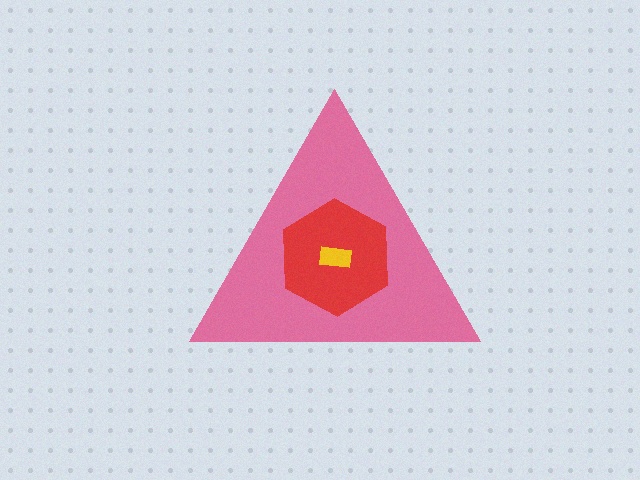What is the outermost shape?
The pink triangle.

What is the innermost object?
The yellow rectangle.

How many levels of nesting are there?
3.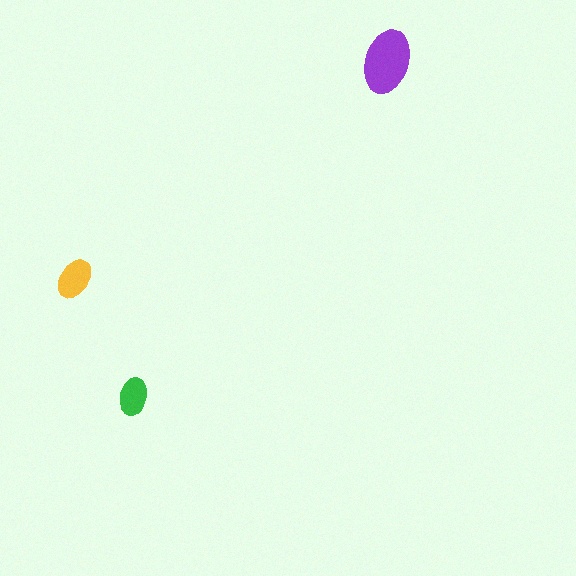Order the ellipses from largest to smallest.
the purple one, the yellow one, the green one.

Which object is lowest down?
The green ellipse is bottommost.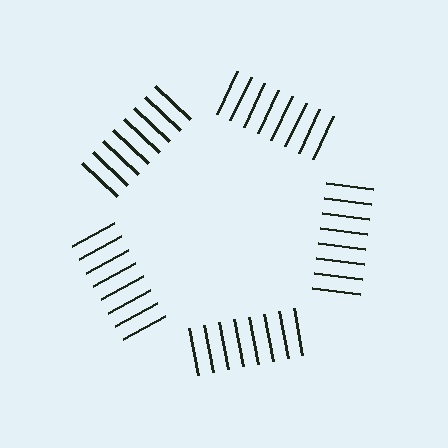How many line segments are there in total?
40 — 8 along each of the 5 edges.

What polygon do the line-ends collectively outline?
An illusory pentagon — the line segments terminate on its edges but no continuous stroke is drawn.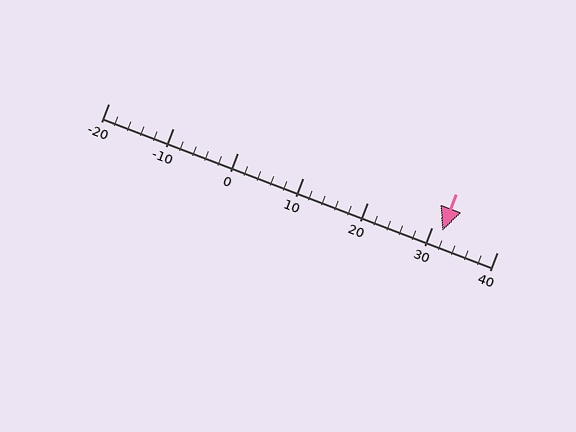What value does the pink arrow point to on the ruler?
The pink arrow points to approximately 32.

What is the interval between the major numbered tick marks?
The major tick marks are spaced 10 units apart.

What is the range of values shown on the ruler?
The ruler shows values from -20 to 40.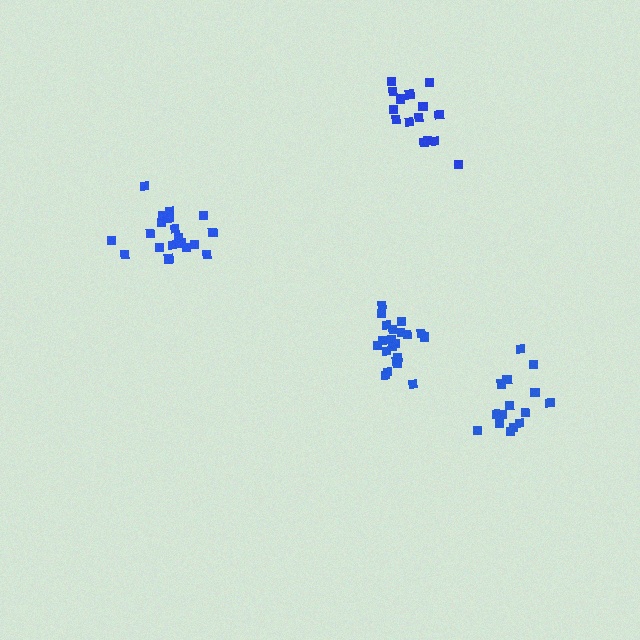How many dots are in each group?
Group 1: 19 dots, Group 2: 16 dots, Group 3: 21 dots, Group 4: 15 dots (71 total).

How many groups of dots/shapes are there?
There are 4 groups.